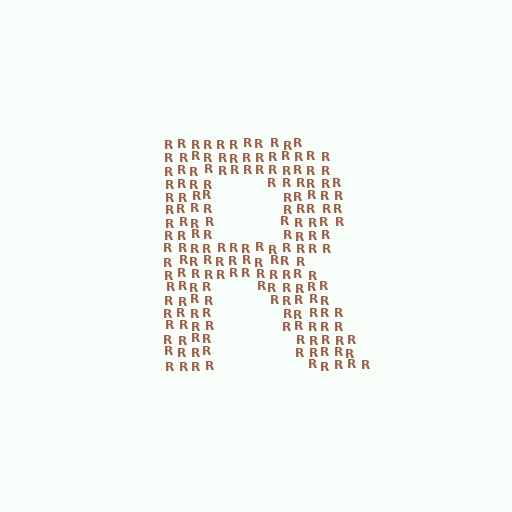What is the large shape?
The large shape is the letter R.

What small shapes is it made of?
It is made of small letter R's.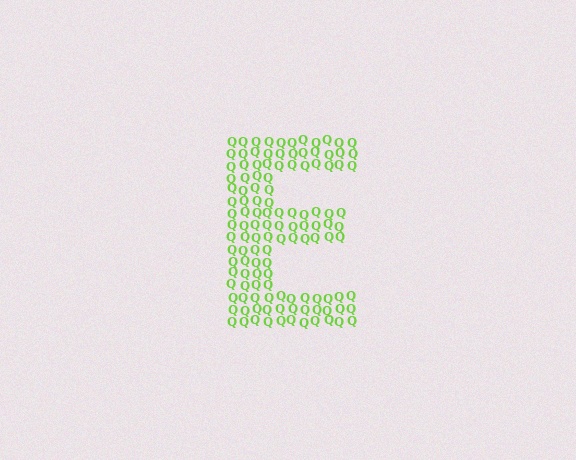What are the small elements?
The small elements are letter Q's.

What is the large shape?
The large shape is the letter E.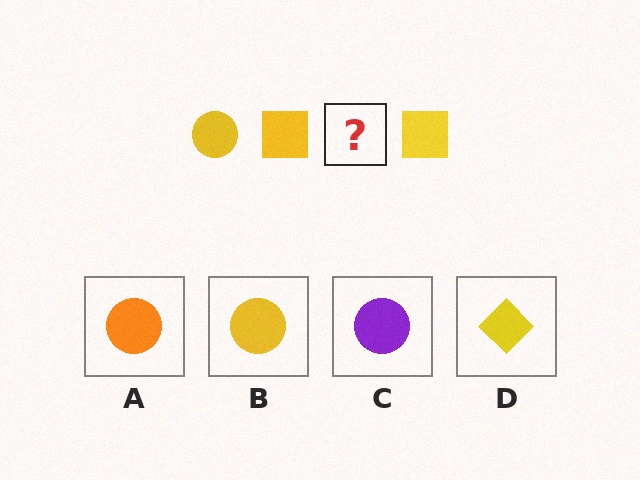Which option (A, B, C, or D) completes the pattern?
B.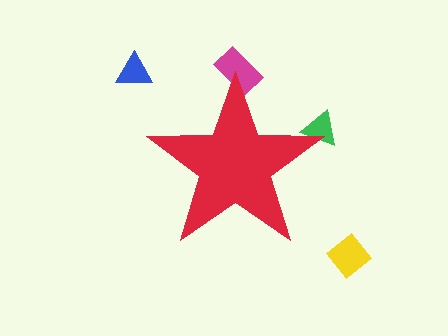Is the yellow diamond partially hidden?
No, the yellow diamond is fully visible.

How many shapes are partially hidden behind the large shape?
2 shapes are partially hidden.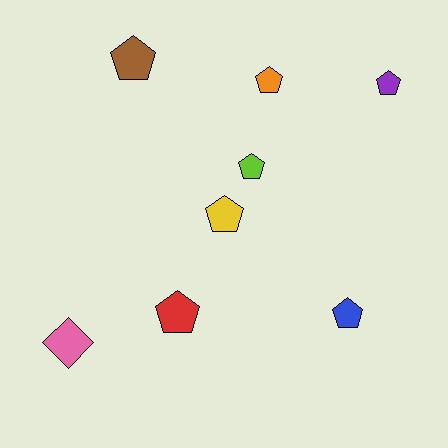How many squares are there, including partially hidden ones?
There are no squares.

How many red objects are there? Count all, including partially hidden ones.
There is 1 red object.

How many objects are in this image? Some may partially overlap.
There are 8 objects.